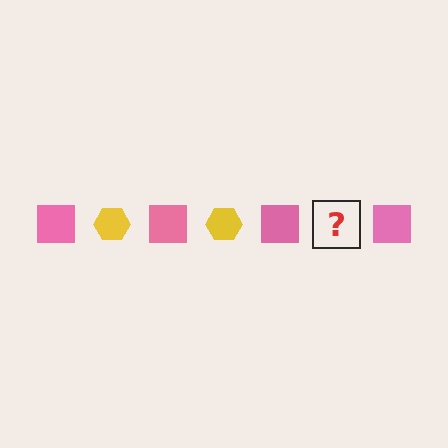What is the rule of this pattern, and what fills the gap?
The rule is that the pattern alternates between pink square and yellow hexagon. The gap should be filled with a yellow hexagon.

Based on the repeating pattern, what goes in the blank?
The blank should be a yellow hexagon.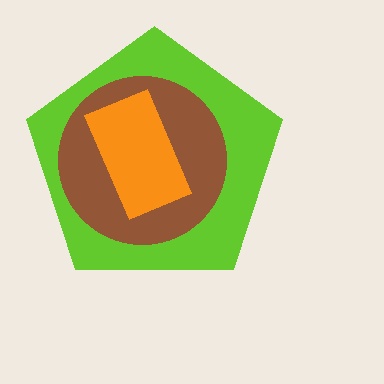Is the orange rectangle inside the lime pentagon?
Yes.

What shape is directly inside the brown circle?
The orange rectangle.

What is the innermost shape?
The orange rectangle.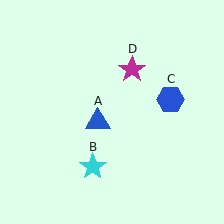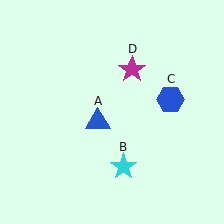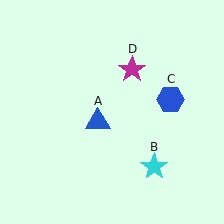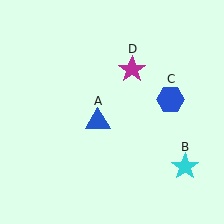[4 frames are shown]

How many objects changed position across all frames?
1 object changed position: cyan star (object B).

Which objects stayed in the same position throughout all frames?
Blue triangle (object A) and blue hexagon (object C) and magenta star (object D) remained stationary.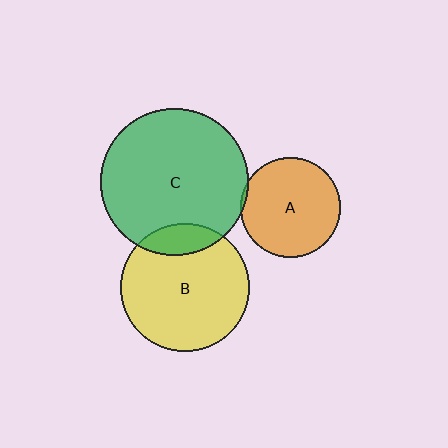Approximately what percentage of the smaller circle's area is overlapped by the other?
Approximately 5%.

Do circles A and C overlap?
Yes.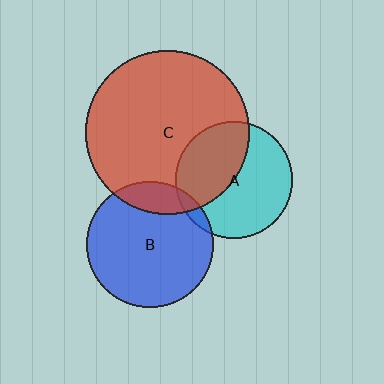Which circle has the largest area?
Circle C (red).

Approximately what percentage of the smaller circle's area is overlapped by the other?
Approximately 40%.